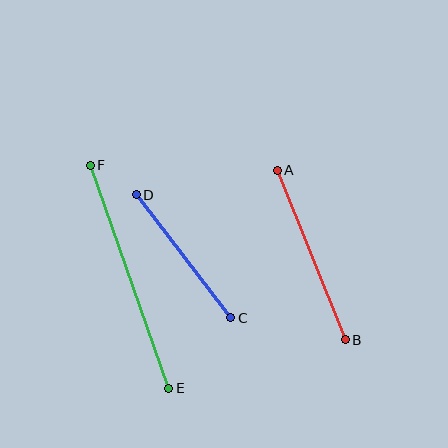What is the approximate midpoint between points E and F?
The midpoint is at approximately (130, 277) pixels.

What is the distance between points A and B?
The distance is approximately 183 pixels.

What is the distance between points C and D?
The distance is approximately 155 pixels.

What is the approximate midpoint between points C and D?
The midpoint is at approximately (184, 256) pixels.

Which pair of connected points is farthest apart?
Points E and F are farthest apart.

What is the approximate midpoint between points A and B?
The midpoint is at approximately (311, 255) pixels.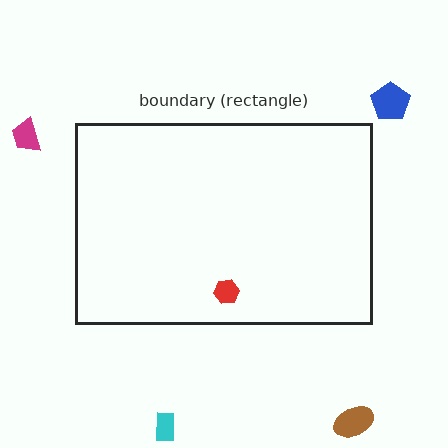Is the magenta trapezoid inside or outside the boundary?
Outside.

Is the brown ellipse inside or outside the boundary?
Outside.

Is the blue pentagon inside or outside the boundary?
Outside.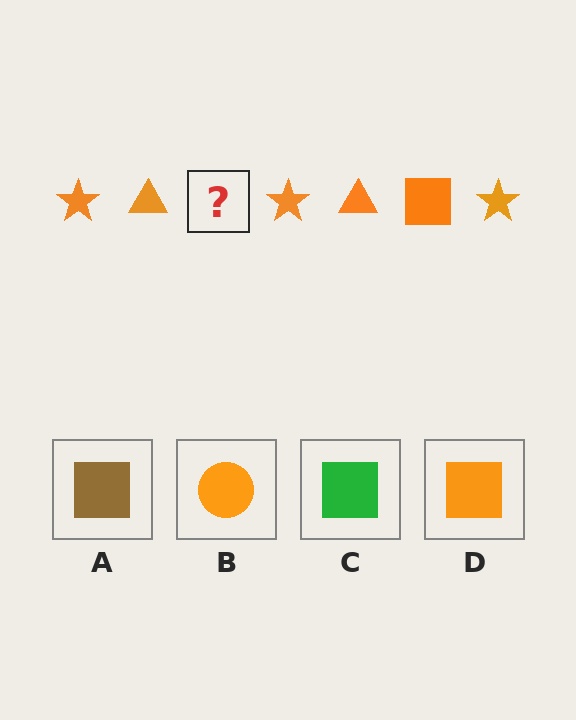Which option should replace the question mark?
Option D.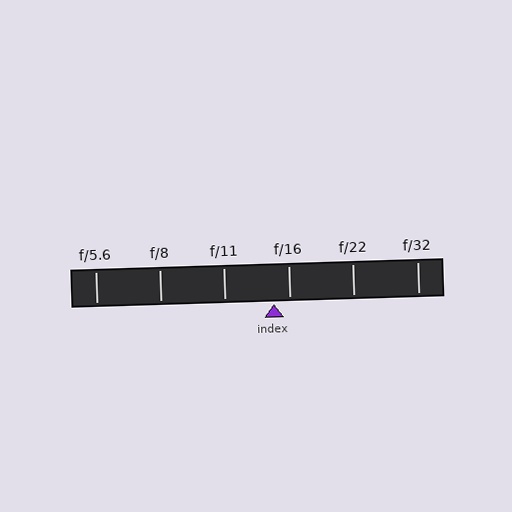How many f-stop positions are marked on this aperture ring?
There are 6 f-stop positions marked.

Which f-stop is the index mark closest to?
The index mark is closest to f/16.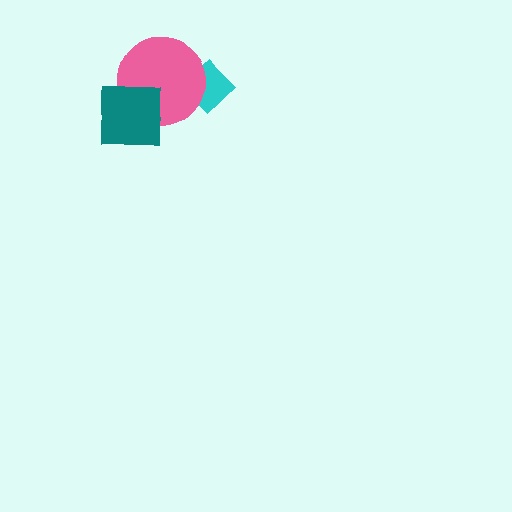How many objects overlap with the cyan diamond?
1 object overlaps with the cyan diamond.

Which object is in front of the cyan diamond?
The pink circle is in front of the cyan diamond.